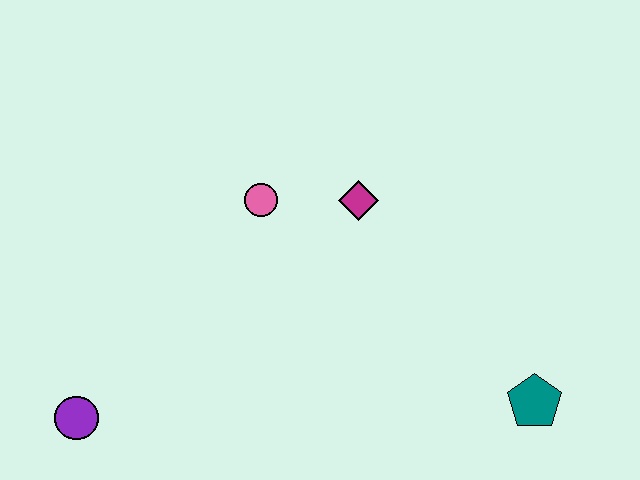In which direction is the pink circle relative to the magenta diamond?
The pink circle is to the left of the magenta diamond.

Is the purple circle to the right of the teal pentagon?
No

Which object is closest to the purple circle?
The pink circle is closest to the purple circle.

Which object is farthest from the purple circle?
The teal pentagon is farthest from the purple circle.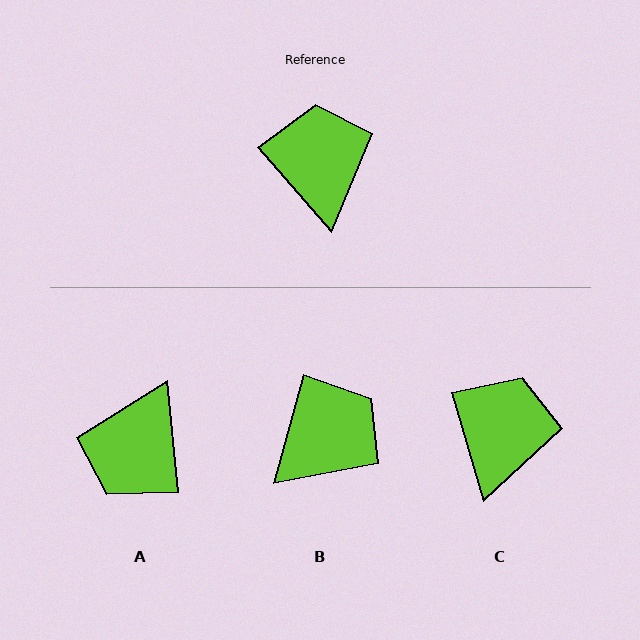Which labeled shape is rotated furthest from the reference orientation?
A, about 145 degrees away.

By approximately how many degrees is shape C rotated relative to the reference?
Approximately 25 degrees clockwise.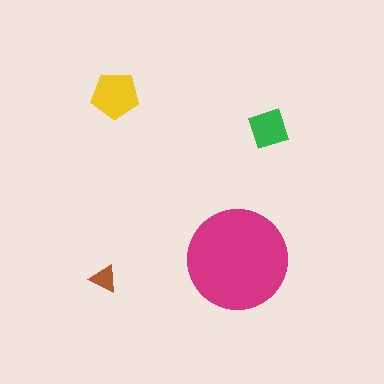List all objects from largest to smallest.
The magenta circle, the yellow pentagon, the green diamond, the brown triangle.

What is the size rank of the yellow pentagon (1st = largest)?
2nd.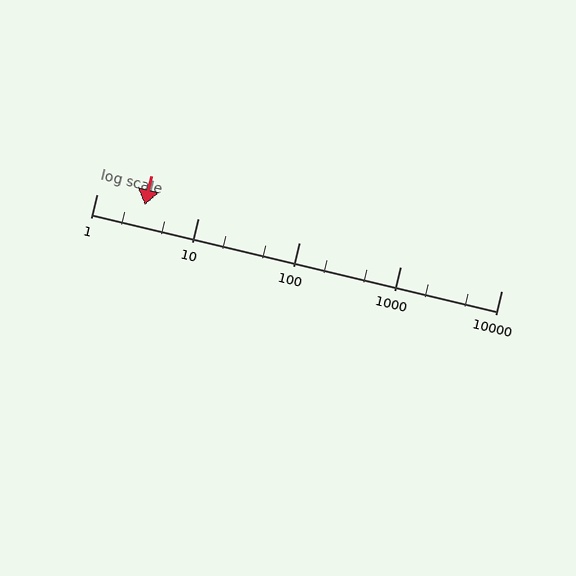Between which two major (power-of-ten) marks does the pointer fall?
The pointer is between 1 and 10.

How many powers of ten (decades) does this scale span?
The scale spans 4 decades, from 1 to 10000.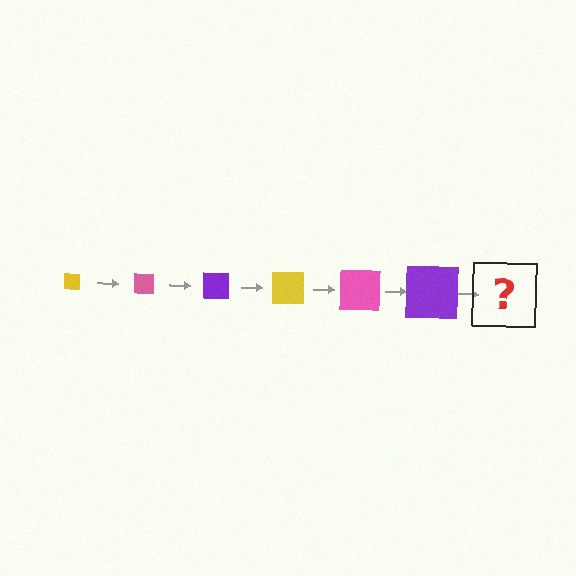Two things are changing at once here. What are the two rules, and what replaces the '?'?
The two rules are that the square grows larger each step and the color cycles through yellow, pink, and purple. The '?' should be a yellow square, larger than the previous one.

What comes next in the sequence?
The next element should be a yellow square, larger than the previous one.